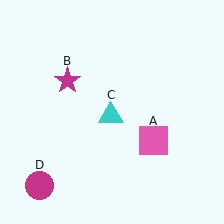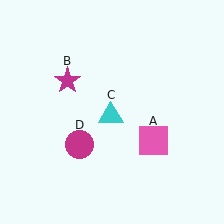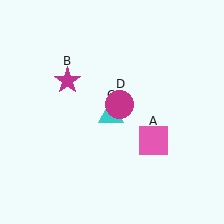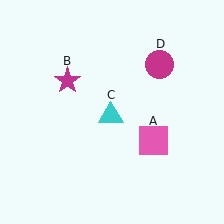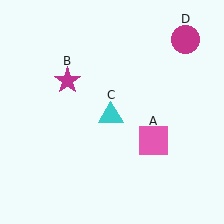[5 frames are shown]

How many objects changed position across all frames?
1 object changed position: magenta circle (object D).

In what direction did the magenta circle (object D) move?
The magenta circle (object D) moved up and to the right.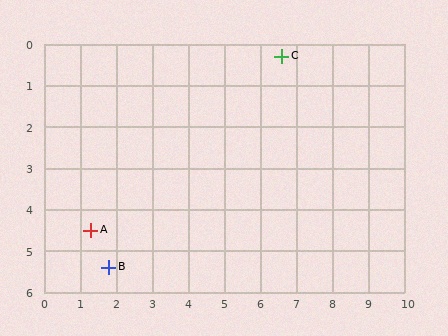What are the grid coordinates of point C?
Point C is at approximately (6.6, 0.3).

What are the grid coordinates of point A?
Point A is at approximately (1.3, 4.5).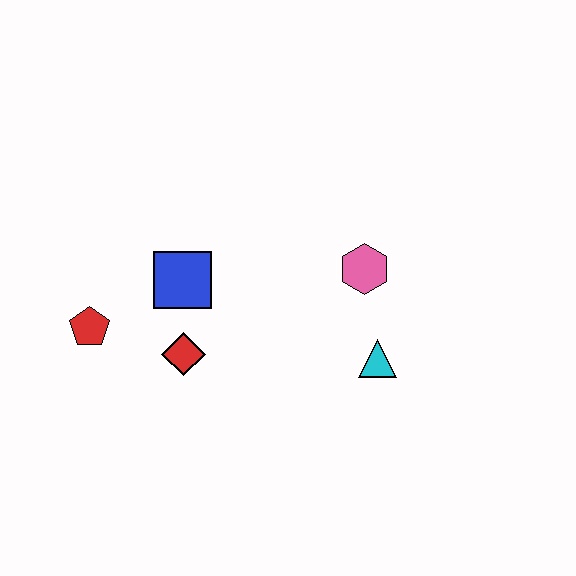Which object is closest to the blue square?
The red diamond is closest to the blue square.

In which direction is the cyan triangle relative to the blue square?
The cyan triangle is to the right of the blue square.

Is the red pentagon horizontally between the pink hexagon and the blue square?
No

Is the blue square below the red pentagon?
No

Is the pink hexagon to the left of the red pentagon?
No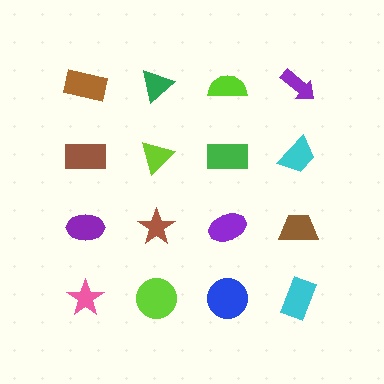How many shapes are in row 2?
4 shapes.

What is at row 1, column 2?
A green triangle.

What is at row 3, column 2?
A brown star.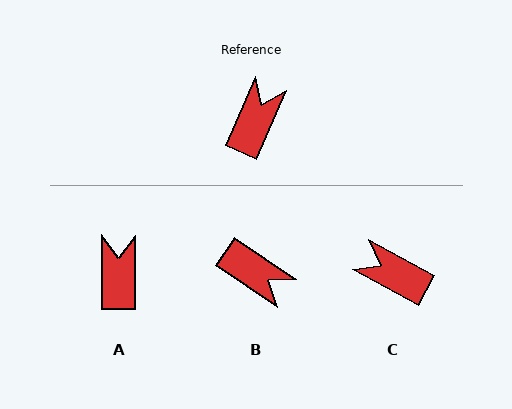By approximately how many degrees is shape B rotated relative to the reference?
Approximately 101 degrees clockwise.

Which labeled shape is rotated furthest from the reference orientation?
B, about 101 degrees away.